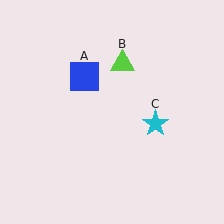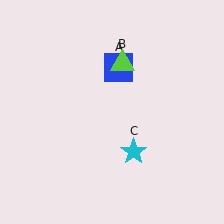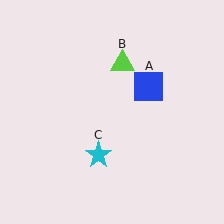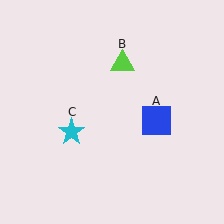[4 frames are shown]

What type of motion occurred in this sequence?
The blue square (object A), cyan star (object C) rotated clockwise around the center of the scene.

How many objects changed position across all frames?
2 objects changed position: blue square (object A), cyan star (object C).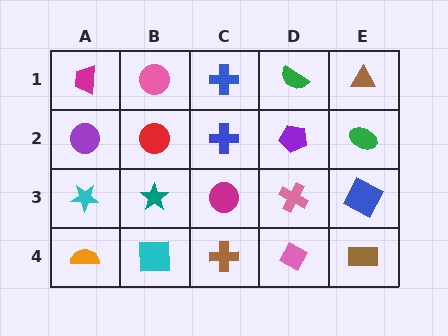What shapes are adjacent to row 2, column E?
A brown triangle (row 1, column E), a blue square (row 3, column E), a purple pentagon (row 2, column D).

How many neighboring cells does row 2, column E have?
3.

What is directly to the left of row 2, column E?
A purple pentagon.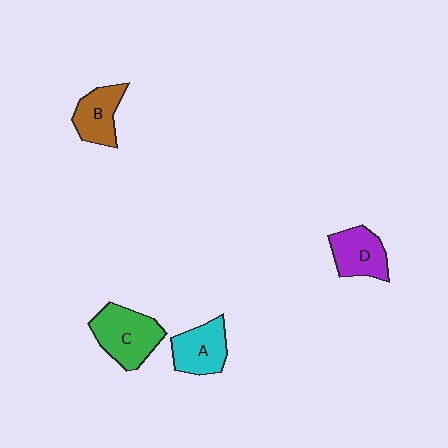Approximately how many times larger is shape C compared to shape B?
Approximately 1.4 times.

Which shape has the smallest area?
Shape B (brown).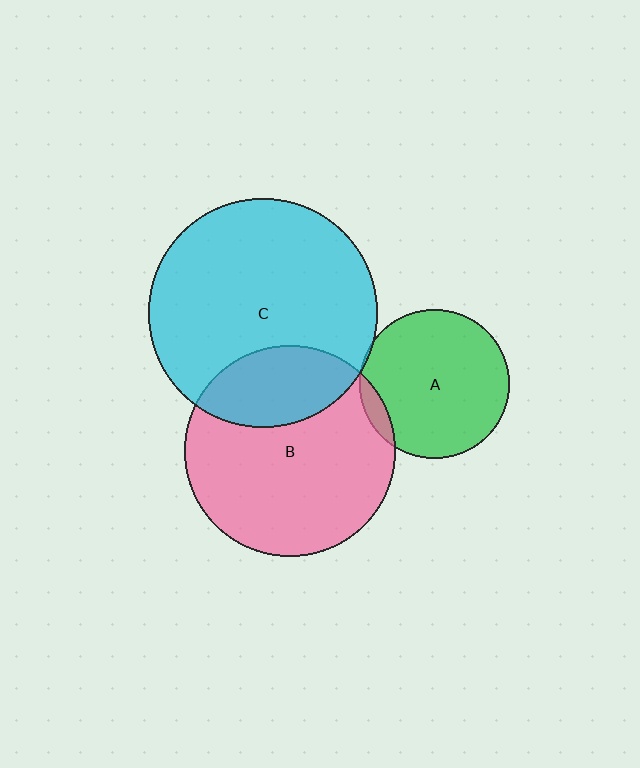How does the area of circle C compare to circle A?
Approximately 2.3 times.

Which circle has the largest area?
Circle C (cyan).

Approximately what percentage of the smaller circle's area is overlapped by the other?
Approximately 25%.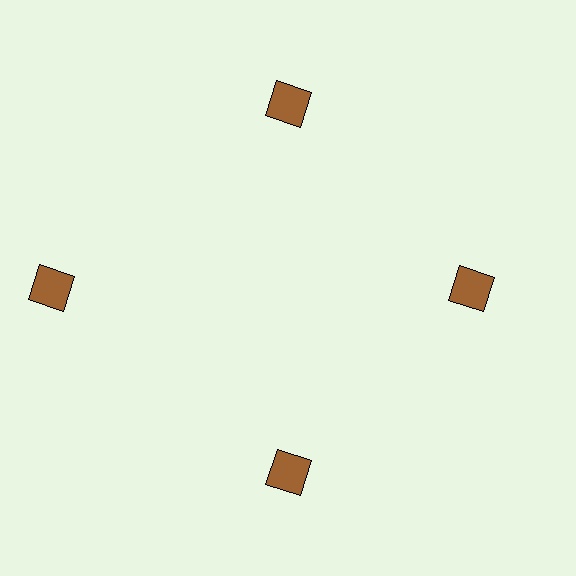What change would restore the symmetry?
The symmetry would be restored by moving it inward, back onto the ring so that all 4 squares sit at equal angles and equal distance from the center.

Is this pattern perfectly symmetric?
No. The 4 brown squares are arranged in a ring, but one element near the 9 o'clock position is pushed outward from the center, breaking the 4-fold rotational symmetry.